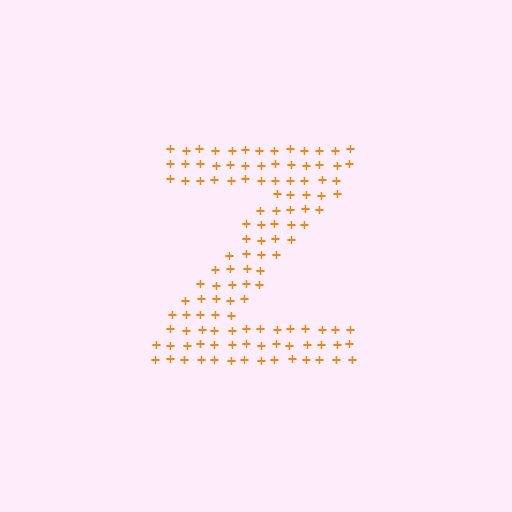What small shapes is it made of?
It is made of small plus signs.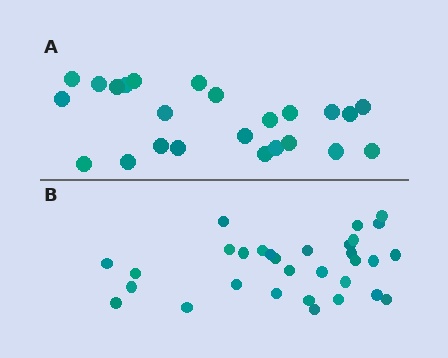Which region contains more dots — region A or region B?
Region B (the bottom region) has more dots.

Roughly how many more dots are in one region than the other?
Region B has roughly 8 or so more dots than region A.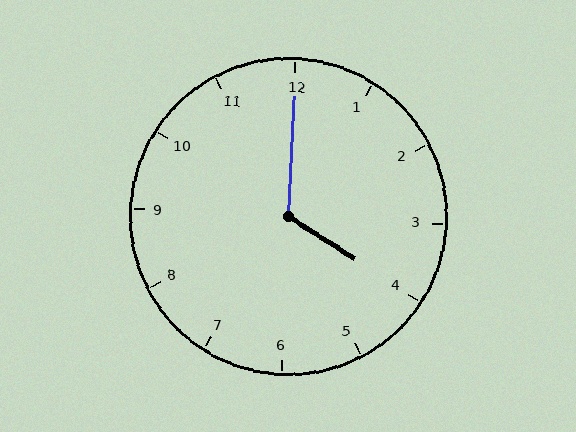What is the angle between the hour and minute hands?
Approximately 120 degrees.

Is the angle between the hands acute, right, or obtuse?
It is obtuse.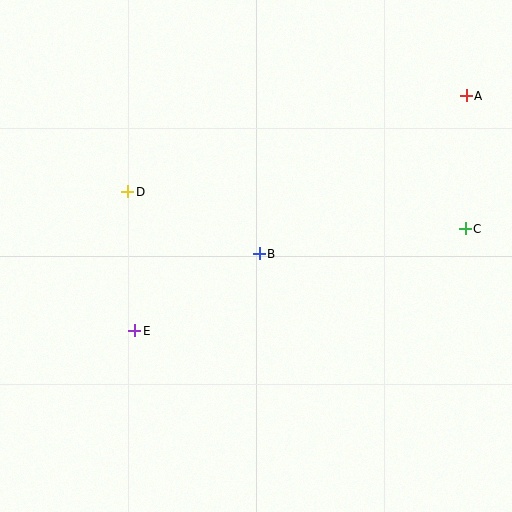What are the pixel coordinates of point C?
Point C is at (465, 229).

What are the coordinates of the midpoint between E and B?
The midpoint between E and B is at (197, 292).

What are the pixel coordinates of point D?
Point D is at (128, 192).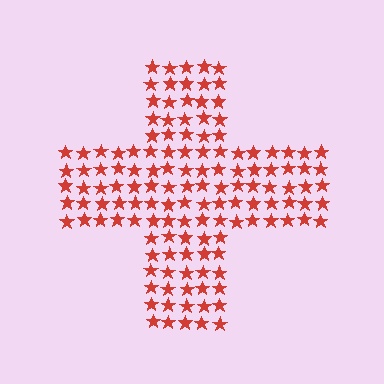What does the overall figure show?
The overall figure shows a cross.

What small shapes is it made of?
It is made of small stars.